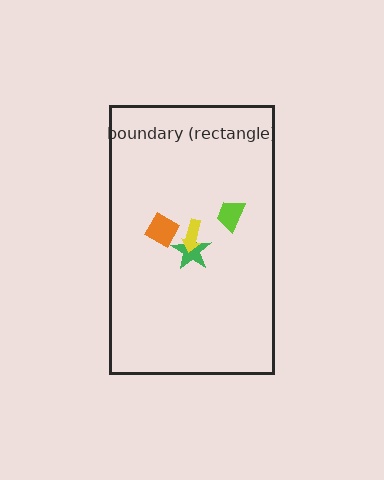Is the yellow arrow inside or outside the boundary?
Inside.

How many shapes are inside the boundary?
4 inside, 0 outside.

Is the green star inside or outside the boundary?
Inside.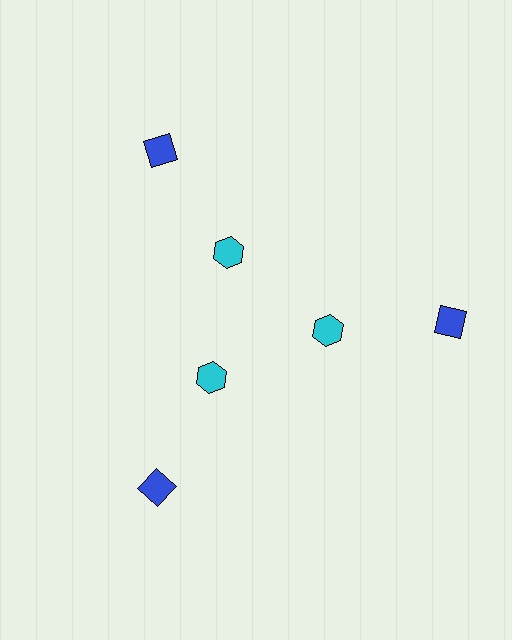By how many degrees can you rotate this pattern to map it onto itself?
The pattern maps onto itself every 120 degrees of rotation.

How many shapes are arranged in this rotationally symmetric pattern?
There are 6 shapes, arranged in 3 groups of 2.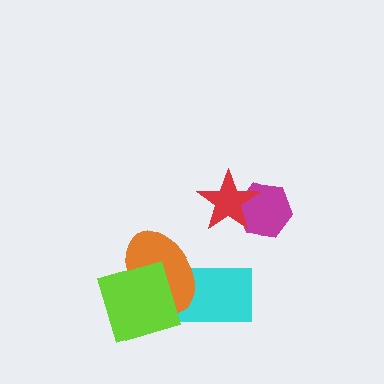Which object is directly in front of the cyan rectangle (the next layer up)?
The orange ellipse is directly in front of the cyan rectangle.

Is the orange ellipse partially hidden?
Yes, it is partially covered by another shape.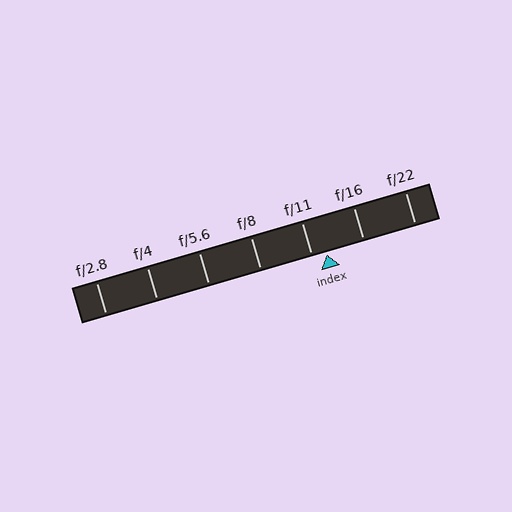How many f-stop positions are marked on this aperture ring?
There are 7 f-stop positions marked.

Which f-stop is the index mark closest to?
The index mark is closest to f/11.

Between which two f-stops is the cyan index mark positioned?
The index mark is between f/11 and f/16.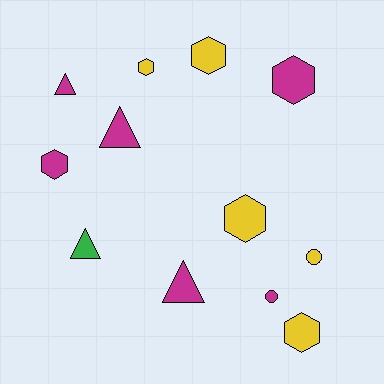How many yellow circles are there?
There is 1 yellow circle.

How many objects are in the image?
There are 12 objects.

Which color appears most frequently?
Magenta, with 6 objects.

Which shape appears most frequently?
Hexagon, with 6 objects.